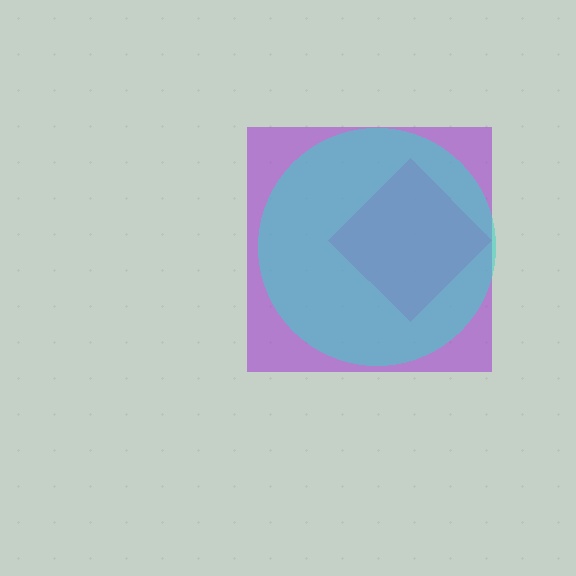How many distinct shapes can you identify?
There are 3 distinct shapes: a magenta diamond, a purple square, a cyan circle.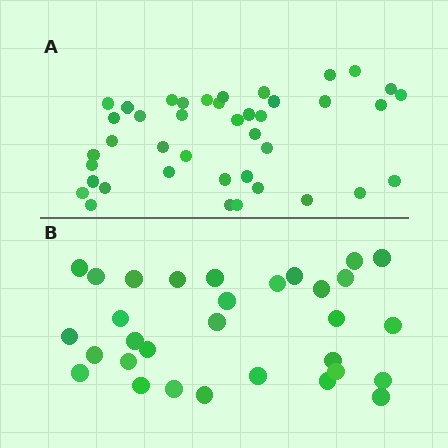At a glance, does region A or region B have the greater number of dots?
Region A (the top region) has more dots.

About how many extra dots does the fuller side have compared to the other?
Region A has roughly 10 or so more dots than region B.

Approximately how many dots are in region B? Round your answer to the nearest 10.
About 30 dots. (The exact count is 31, which rounds to 30.)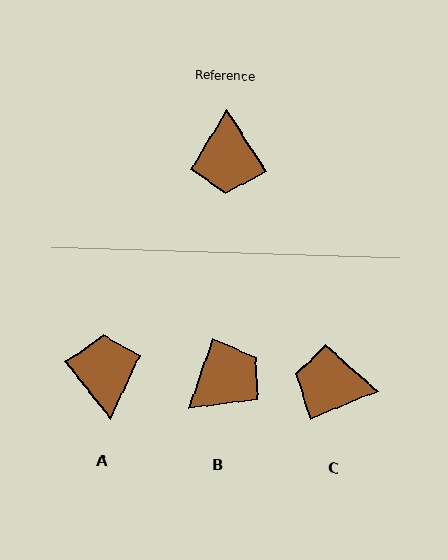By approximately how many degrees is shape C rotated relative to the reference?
Approximately 100 degrees clockwise.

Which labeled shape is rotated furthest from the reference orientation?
A, about 174 degrees away.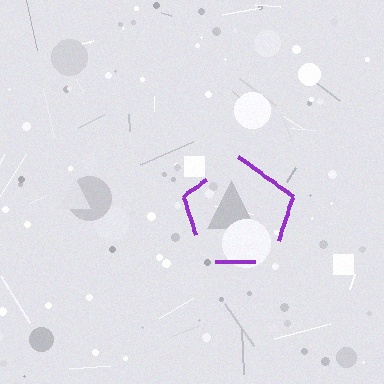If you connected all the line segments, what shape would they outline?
They would outline a pentagon.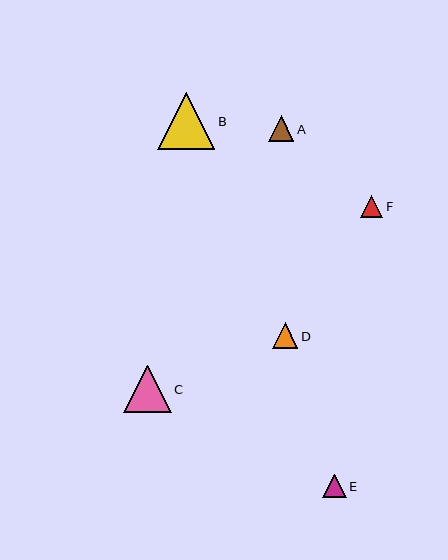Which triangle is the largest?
Triangle B is the largest with a size of approximately 57 pixels.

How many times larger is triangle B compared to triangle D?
Triangle B is approximately 2.2 times the size of triangle D.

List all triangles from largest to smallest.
From largest to smallest: B, C, D, A, E, F.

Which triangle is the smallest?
Triangle F is the smallest with a size of approximately 22 pixels.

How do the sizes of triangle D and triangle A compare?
Triangle D and triangle A are approximately the same size.